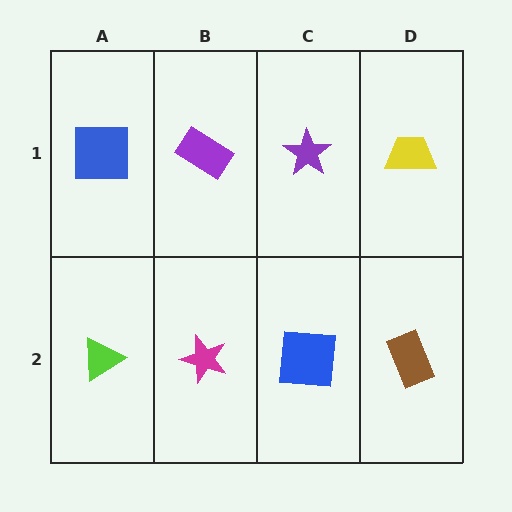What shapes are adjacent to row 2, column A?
A blue square (row 1, column A), a magenta star (row 2, column B).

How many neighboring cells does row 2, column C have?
3.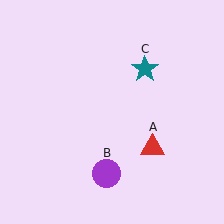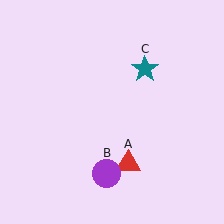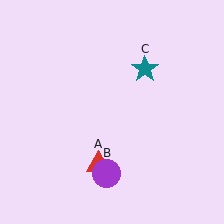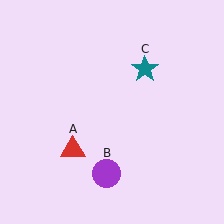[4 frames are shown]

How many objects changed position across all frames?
1 object changed position: red triangle (object A).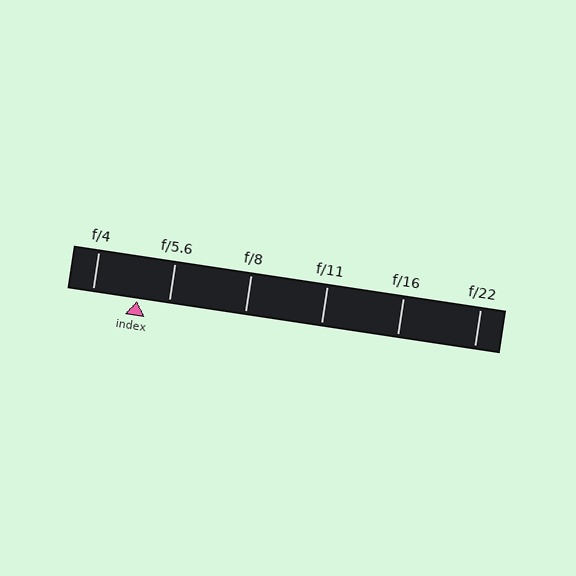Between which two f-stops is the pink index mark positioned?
The index mark is between f/4 and f/5.6.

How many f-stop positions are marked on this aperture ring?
There are 6 f-stop positions marked.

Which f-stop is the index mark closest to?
The index mark is closest to f/5.6.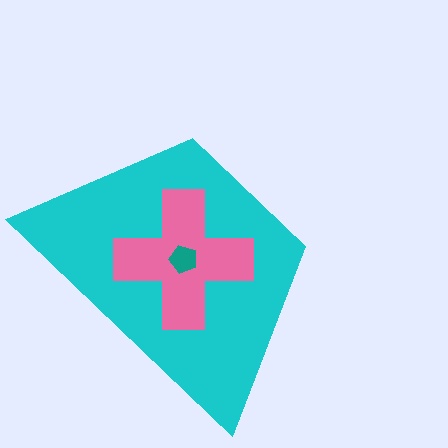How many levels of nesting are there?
3.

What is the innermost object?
The teal pentagon.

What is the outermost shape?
The cyan trapezoid.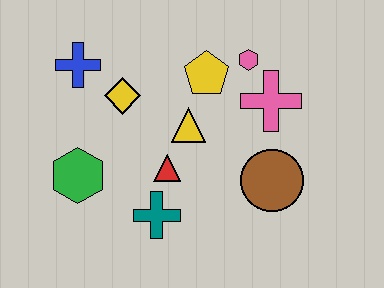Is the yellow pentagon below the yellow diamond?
No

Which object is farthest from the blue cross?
The brown circle is farthest from the blue cross.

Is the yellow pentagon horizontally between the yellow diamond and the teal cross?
No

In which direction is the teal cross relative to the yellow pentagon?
The teal cross is below the yellow pentagon.